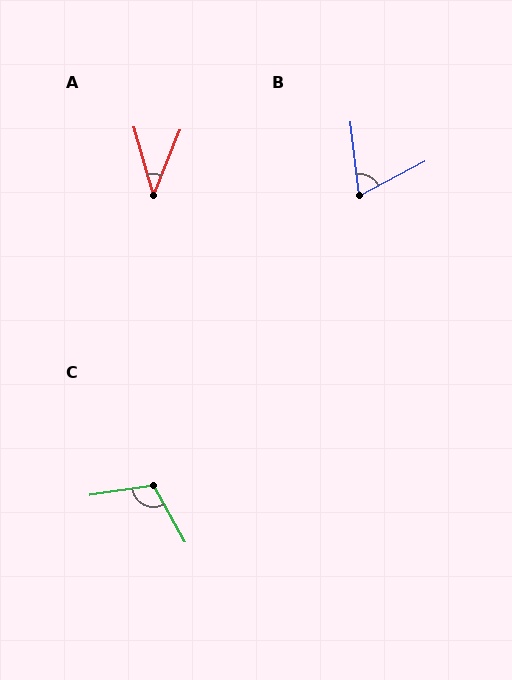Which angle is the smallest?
A, at approximately 38 degrees.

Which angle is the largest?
C, at approximately 110 degrees.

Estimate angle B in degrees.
Approximately 69 degrees.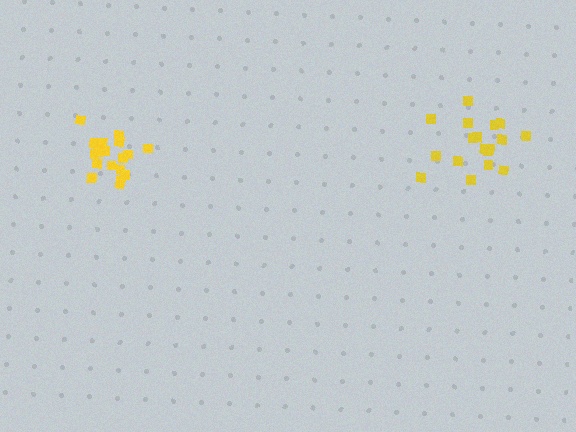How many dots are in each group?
Group 1: 19 dots, Group 2: 18 dots (37 total).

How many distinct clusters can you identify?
There are 2 distinct clusters.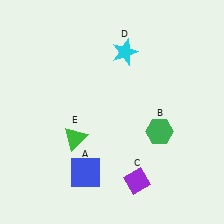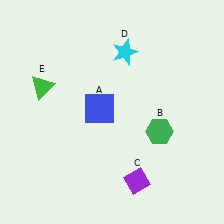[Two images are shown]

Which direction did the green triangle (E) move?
The green triangle (E) moved up.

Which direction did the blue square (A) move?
The blue square (A) moved up.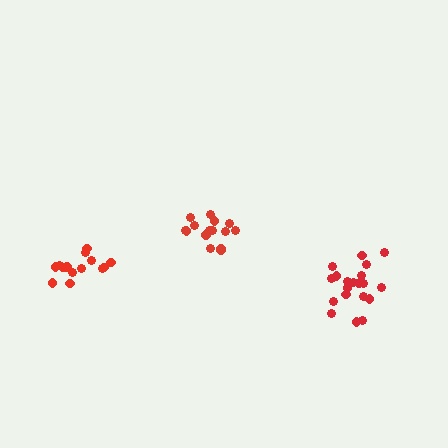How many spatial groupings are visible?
There are 3 spatial groupings.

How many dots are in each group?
Group 1: 15 dots, Group 2: 20 dots, Group 3: 14 dots (49 total).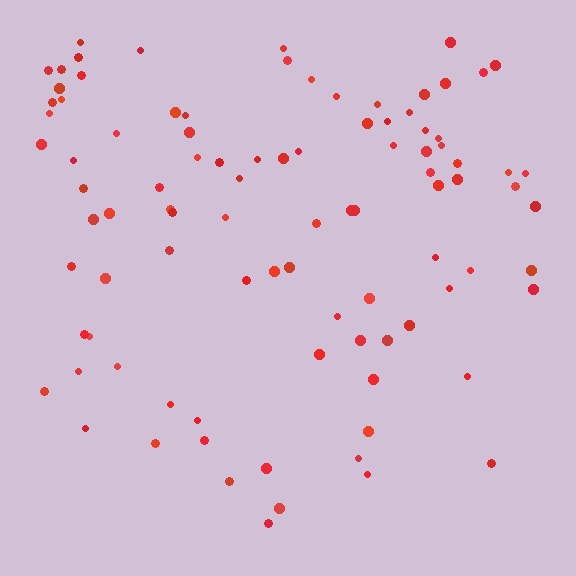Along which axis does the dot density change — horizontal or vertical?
Vertical.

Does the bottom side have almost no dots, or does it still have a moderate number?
Still a moderate number, just noticeably fewer than the top.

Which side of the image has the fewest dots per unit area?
The bottom.